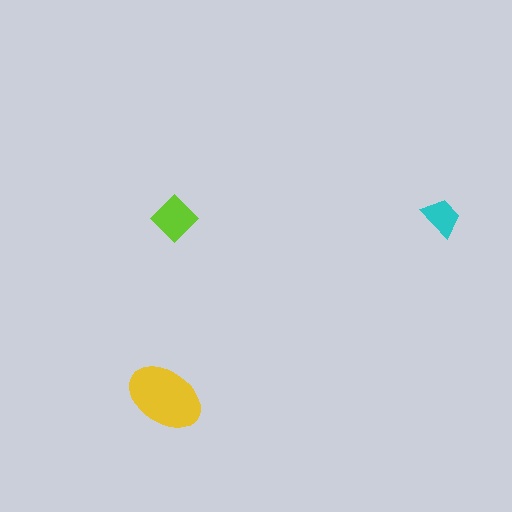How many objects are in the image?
There are 3 objects in the image.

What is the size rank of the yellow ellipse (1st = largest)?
1st.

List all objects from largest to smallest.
The yellow ellipse, the lime diamond, the cyan trapezoid.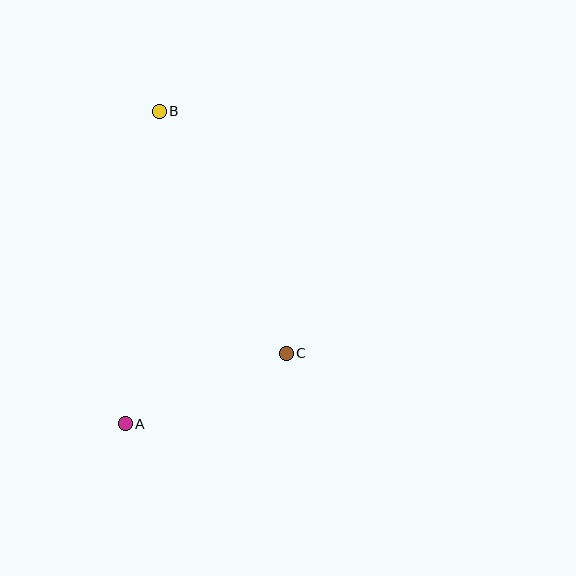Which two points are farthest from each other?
Points A and B are farthest from each other.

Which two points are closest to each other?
Points A and C are closest to each other.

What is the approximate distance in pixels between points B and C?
The distance between B and C is approximately 273 pixels.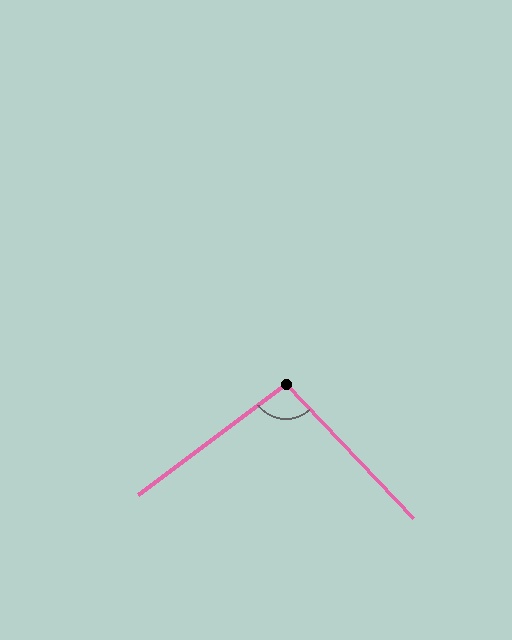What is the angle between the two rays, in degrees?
Approximately 96 degrees.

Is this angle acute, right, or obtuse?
It is obtuse.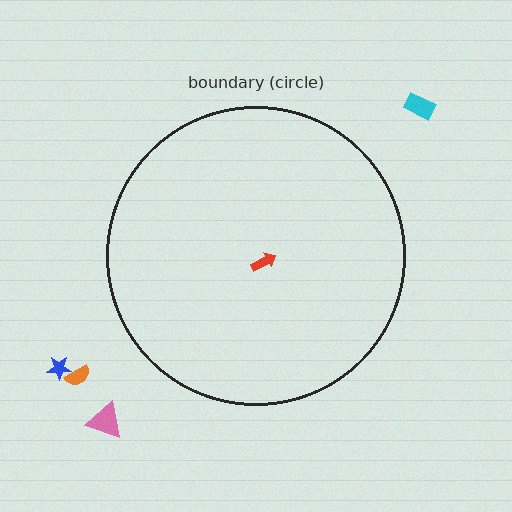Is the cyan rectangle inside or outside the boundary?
Outside.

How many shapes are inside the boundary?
1 inside, 4 outside.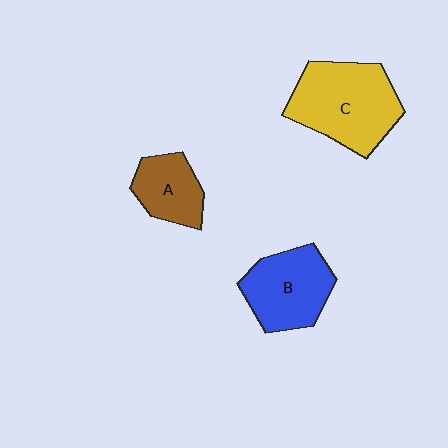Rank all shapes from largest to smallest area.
From largest to smallest: C (yellow), B (blue), A (brown).